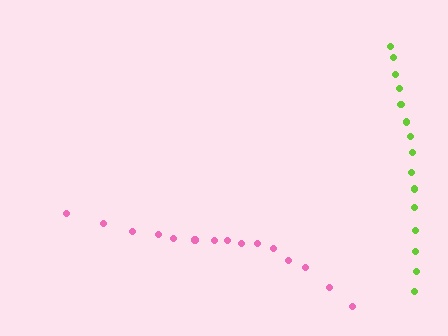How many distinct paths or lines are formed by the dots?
There are 2 distinct paths.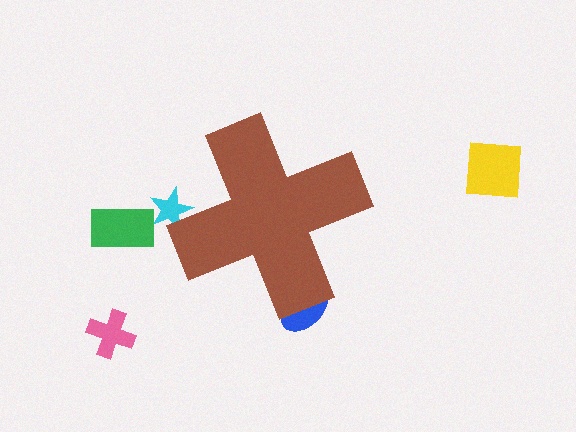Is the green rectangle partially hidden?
No, the green rectangle is fully visible.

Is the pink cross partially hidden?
No, the pink cross is fully visible.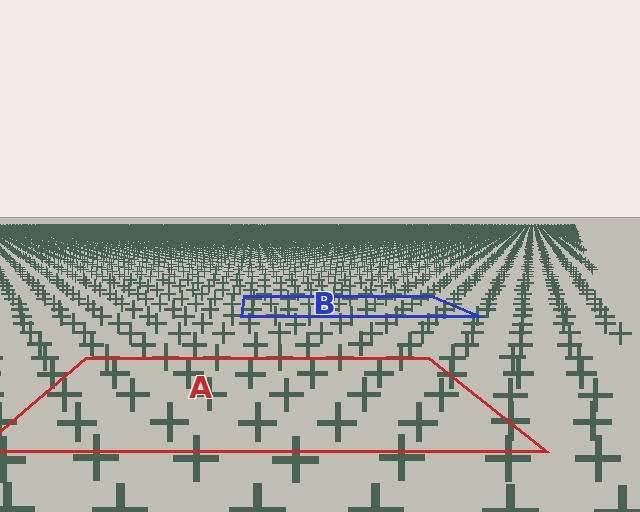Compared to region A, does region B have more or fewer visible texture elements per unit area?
Region B has more texture elements per unit area — they are packed more densely because it is farther away.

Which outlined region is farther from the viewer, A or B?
Region B is farther from the viewer — the texture elements inside it appear smaller and more densely packed.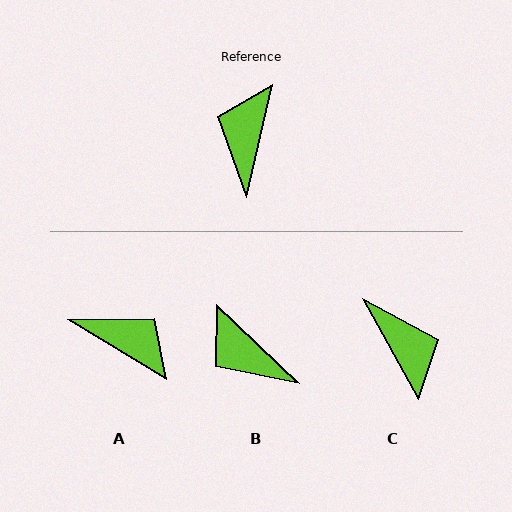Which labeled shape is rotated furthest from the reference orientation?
C, about 138 degrees away.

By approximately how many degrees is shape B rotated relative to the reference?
Approximately 59 degrees counter-clockwise.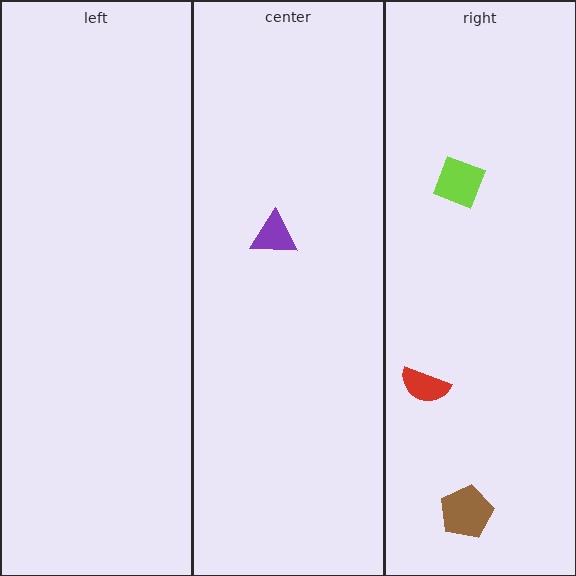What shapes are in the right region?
The brown pentagon, the red semicircle, the lime square.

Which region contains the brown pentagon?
The right region.